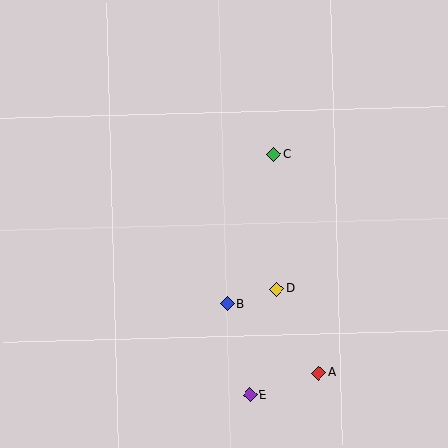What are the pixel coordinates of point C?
Point C is at (274, 154).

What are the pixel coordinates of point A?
Point A is at (319, 373).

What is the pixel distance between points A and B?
The distance between A and B is 114 pixels.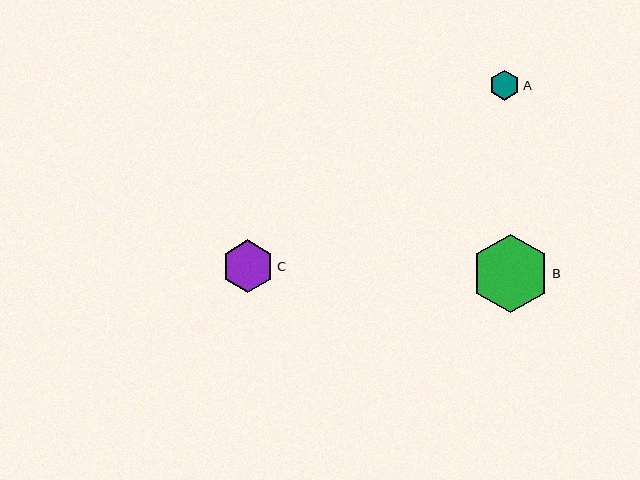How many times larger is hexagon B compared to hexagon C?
Hexagon B is approximately 1.5 times the size of hexagon C.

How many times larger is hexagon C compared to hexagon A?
Hexagon C is approximately 1.7 times the size of hexagon A.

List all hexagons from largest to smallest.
From largest to smallest: B, C, A.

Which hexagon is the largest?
Hexagon B is the largest with a size of approximately 78 pixels.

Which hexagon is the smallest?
Hexagon A is the smallest with a size of approximately 31 pixels.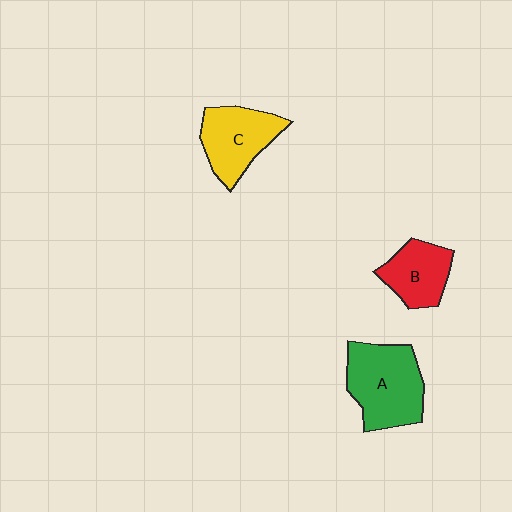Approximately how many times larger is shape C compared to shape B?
Approximately 1.2 times.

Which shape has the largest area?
Shape A (green).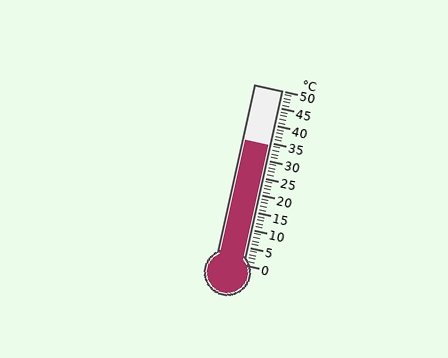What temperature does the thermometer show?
The thermometer shows approximately 34°C.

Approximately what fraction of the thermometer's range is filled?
The thermometer is filled to approximately 70% of its range.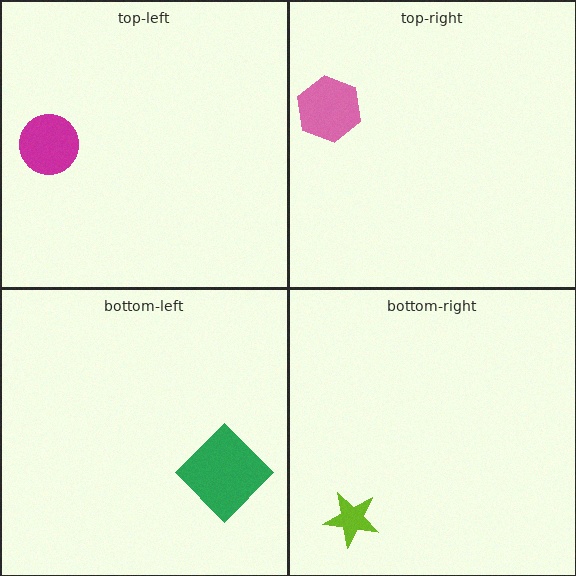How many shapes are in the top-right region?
1.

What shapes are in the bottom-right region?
The lime star.